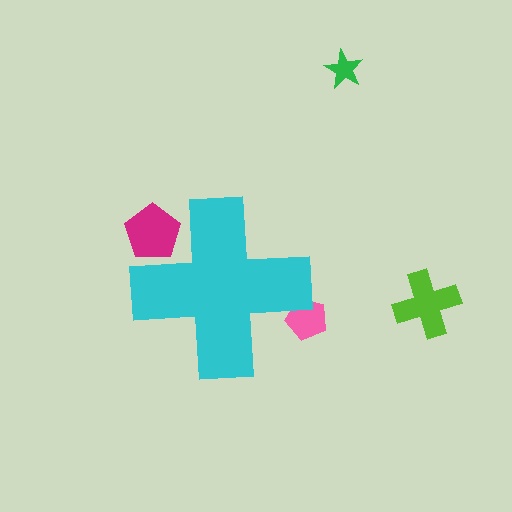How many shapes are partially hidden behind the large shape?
2 shapes are partially hidden.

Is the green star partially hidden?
No, the green star is fully visible.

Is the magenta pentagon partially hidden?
Yes, the magenta pentagon is partially hidden behind the cyan cross.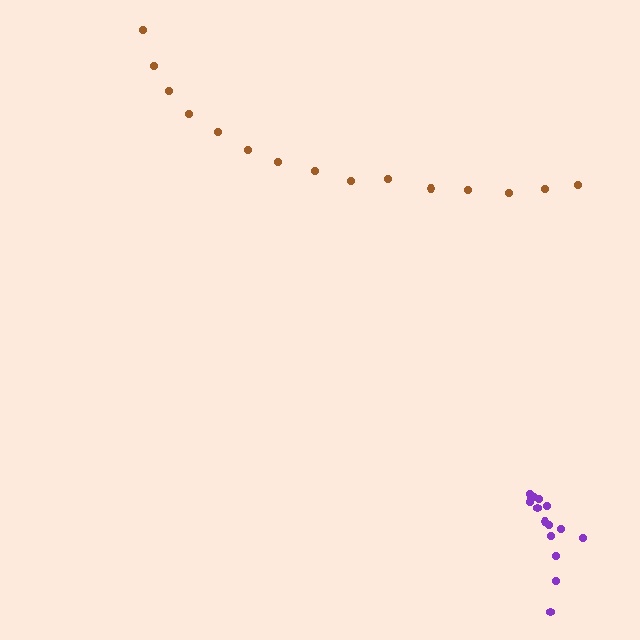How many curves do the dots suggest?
There are 2 distinct paths.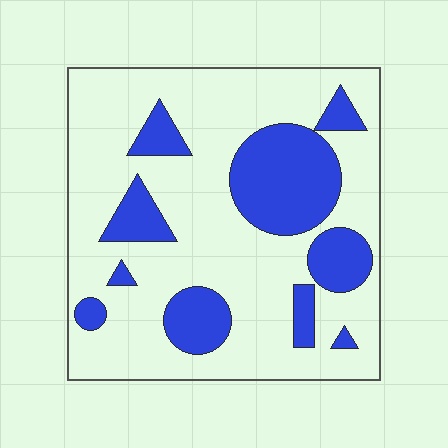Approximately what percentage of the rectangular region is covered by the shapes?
Approximately 25%.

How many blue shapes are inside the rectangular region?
10.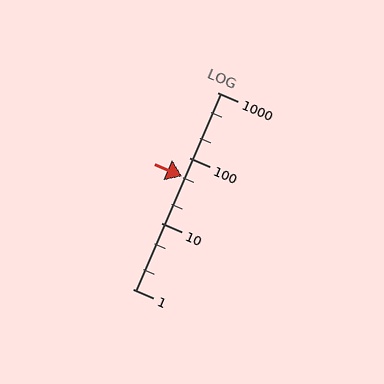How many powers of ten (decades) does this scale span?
The scale spans 3 decades, from 1 to 1000.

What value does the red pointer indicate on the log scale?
The pointer indicates approximately 52.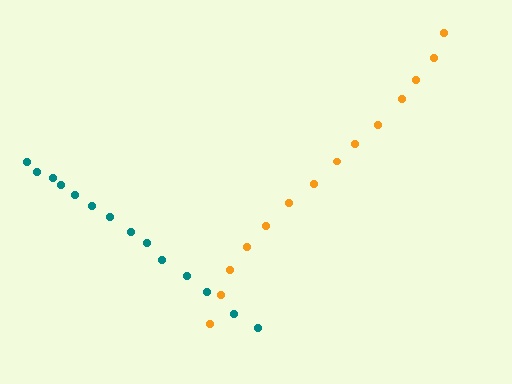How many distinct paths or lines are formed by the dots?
There are 2 distinct paths.